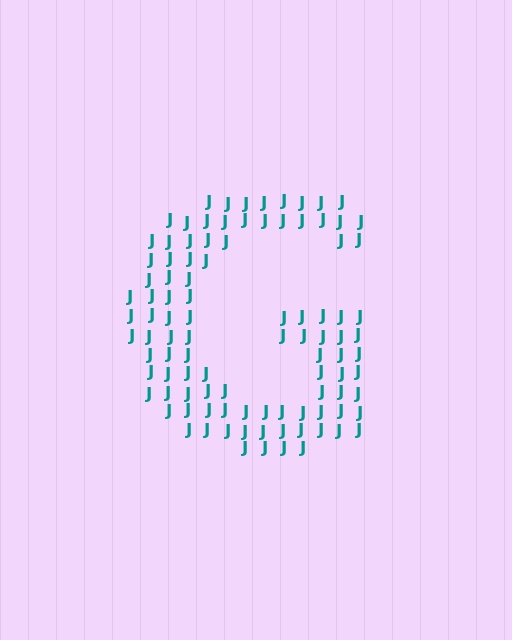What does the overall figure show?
The overall figure shows the letter G.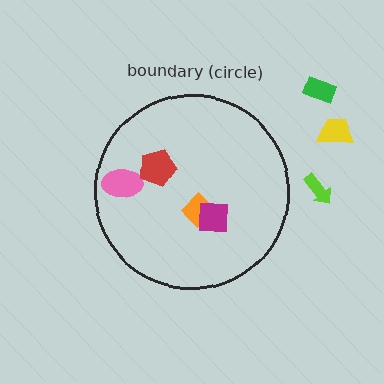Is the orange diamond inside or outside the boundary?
Inside.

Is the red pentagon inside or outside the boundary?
Inside.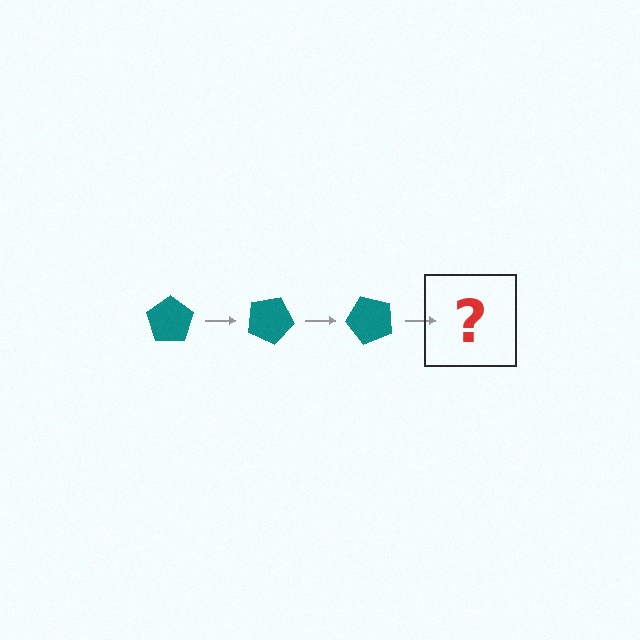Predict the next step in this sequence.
The next step is a teal pentagon rotated 75 degrees.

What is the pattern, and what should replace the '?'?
The pattern is that the pentagon rotates 25 degrees each step. The '?' should be a teal pentagon rotated 75 degrees.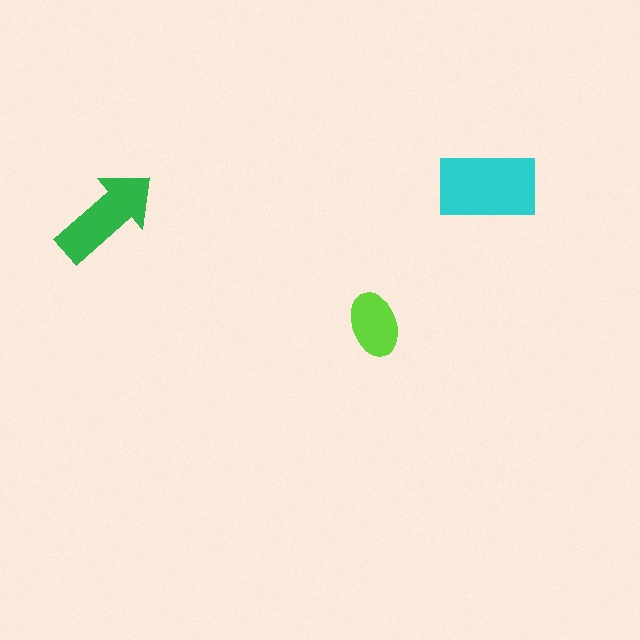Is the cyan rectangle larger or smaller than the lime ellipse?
Larger.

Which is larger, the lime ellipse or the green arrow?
The green arrow.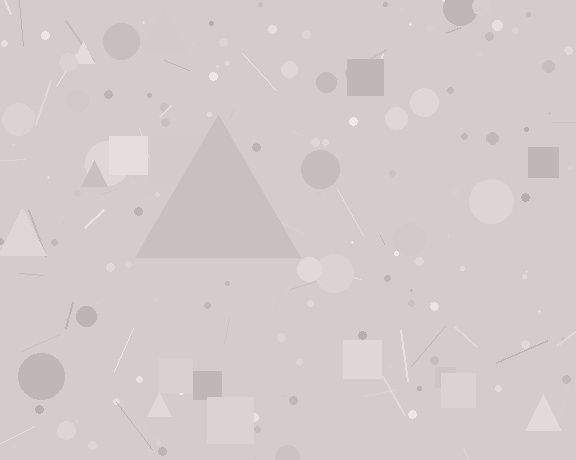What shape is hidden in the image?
A triangle is hidden in the image.